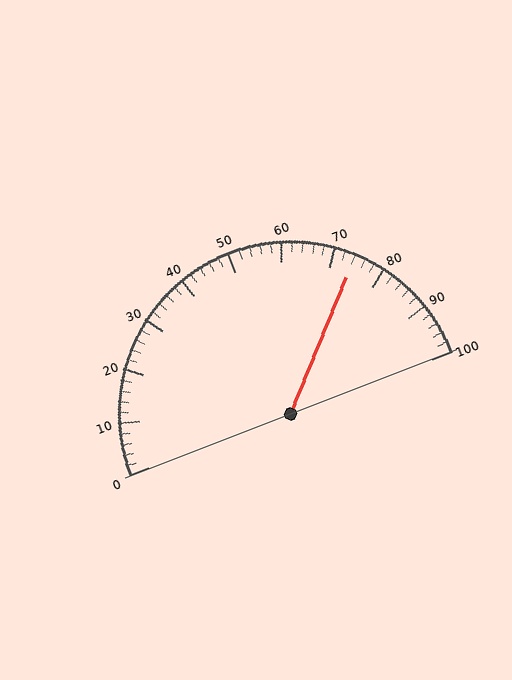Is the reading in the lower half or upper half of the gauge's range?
The reading is in the upper half of the range (0 to 100).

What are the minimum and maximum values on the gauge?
The gauge ranges from 0 to 100.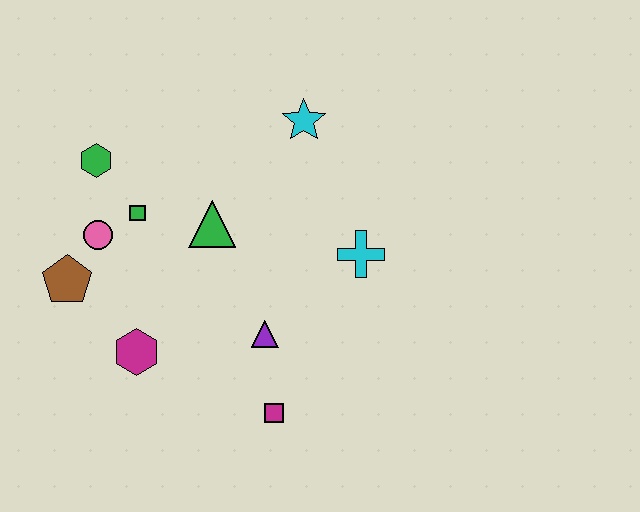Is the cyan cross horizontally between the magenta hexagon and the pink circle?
No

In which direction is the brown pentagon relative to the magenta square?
The brown pentagon is to the left of the magenta square.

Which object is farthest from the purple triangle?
The green hexagon is farthest from the purple triangle.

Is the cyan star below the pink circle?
No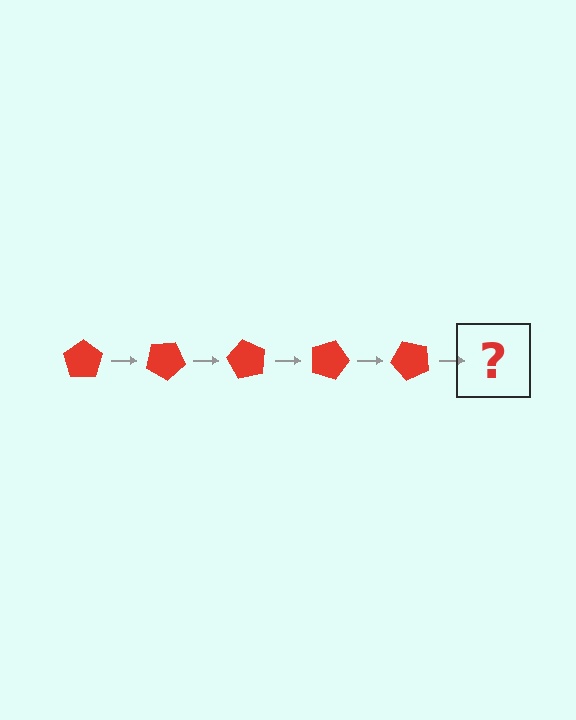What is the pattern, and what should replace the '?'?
The pattern is that the pentagon rotates 30 degrees each step. The '?' should be a red pentagon rotated 150 degrees.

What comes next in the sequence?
The next element should be a red pentagon rotated 150 degrees.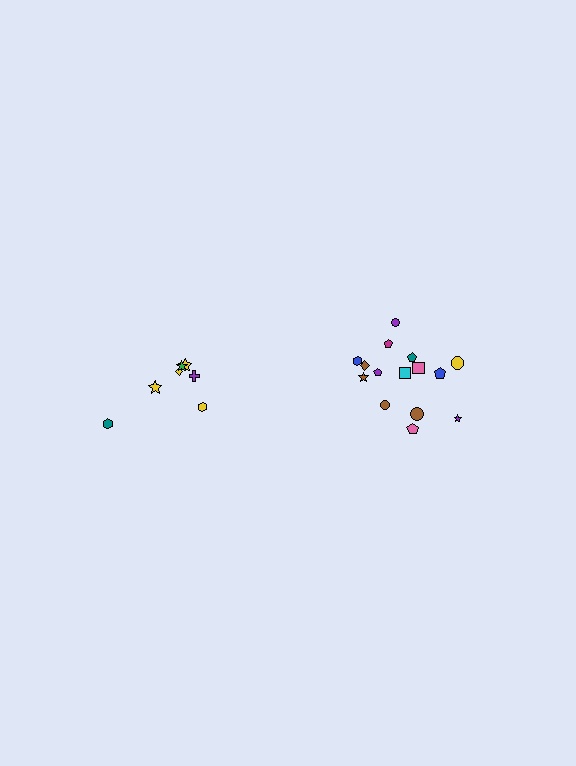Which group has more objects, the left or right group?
The right group.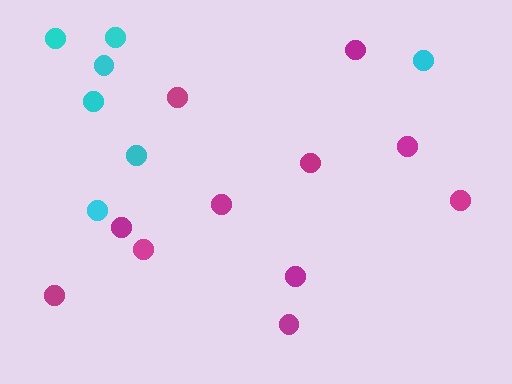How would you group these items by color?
There are 2 groups: one group of cyan circles (7) and one group of magenta circles (11).